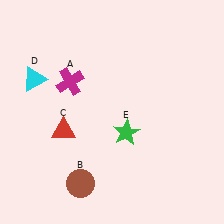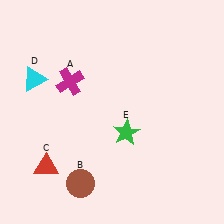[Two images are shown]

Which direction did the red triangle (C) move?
The red triangle (C) moved down.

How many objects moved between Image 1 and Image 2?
1 object moved between the two images.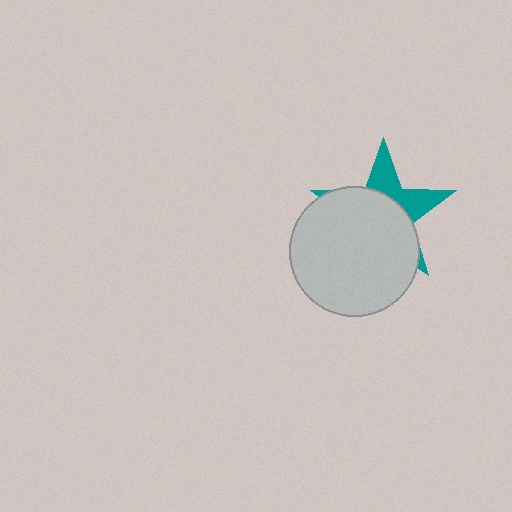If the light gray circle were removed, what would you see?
You would see the complete teal star.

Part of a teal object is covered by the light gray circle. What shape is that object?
It is a star.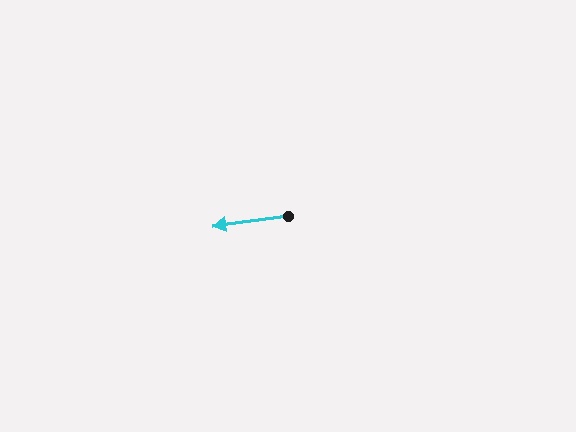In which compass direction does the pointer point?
West.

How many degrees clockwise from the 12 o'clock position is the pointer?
Approximately 262 degrees.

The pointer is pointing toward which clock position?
Roughly 9 o'clock.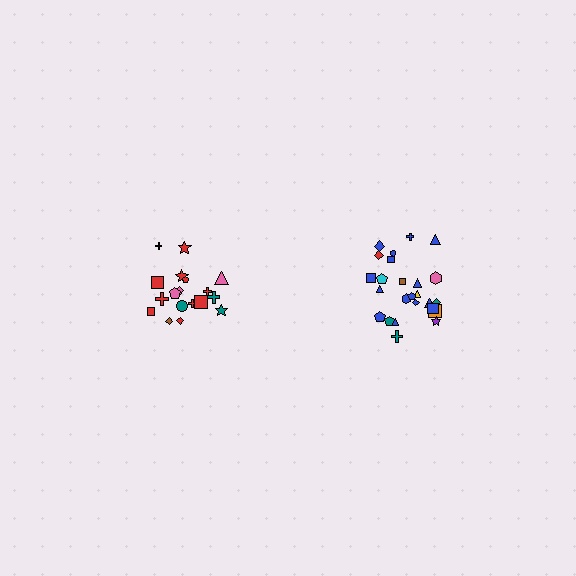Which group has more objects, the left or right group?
The right group.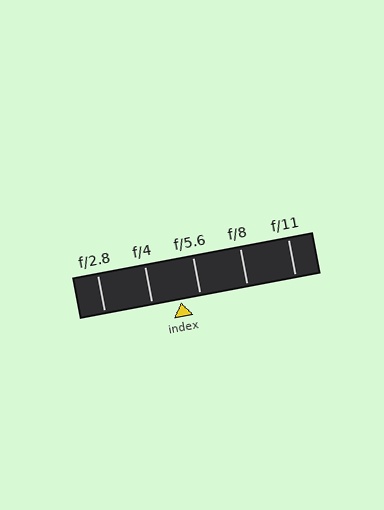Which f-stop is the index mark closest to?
The index mark is closest to f/5.6.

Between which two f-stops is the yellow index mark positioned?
The index mark is between f/4 and f/5.6.